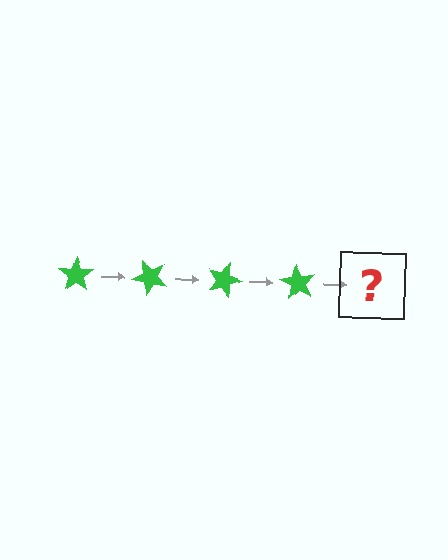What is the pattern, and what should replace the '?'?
The pattern is that the star rotates 45 degrees each step. The '?' should be a green star rotated 180 degrees.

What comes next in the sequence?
The next element should be a green star rotated 180 degrees.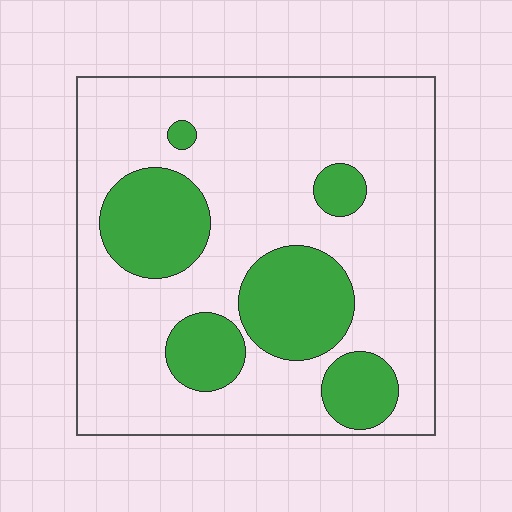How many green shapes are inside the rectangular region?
6.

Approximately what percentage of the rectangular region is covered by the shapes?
Approximately 25%.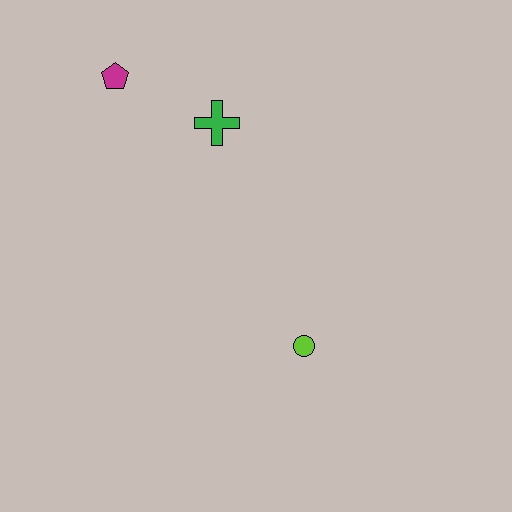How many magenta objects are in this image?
There is 1 magenta object.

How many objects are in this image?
There are 3 objects.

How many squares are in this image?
There are no squares.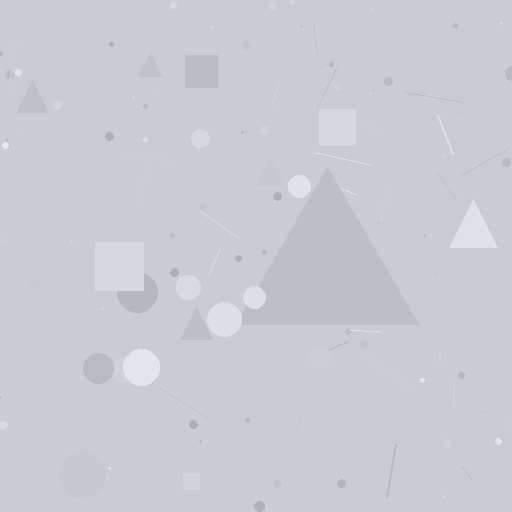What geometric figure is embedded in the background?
A triangle is embedded in the background.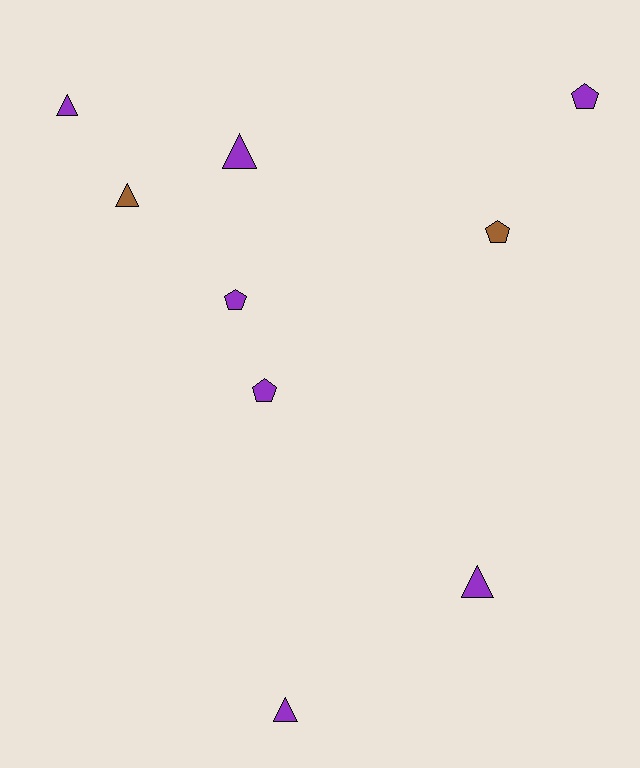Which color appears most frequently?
Purple, with 7 objects.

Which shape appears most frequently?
Triangle, with 5 objects.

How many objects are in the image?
There are 9 objects.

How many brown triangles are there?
There is 1 brown triangle.